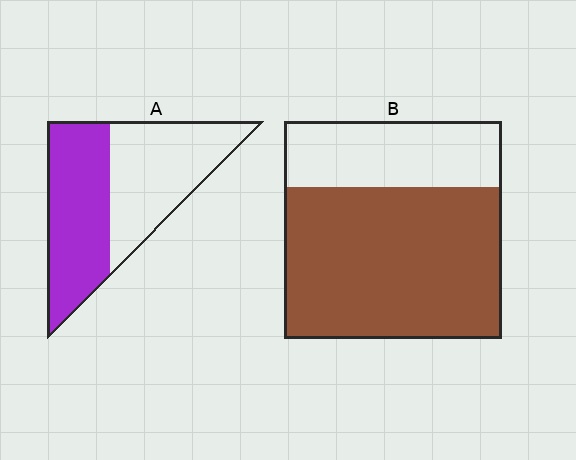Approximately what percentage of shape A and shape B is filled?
A is approximately 50% and B is approximately 70%.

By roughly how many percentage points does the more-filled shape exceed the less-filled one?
By roughly 20 percentage points (B over A).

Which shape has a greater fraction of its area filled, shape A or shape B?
Shape B.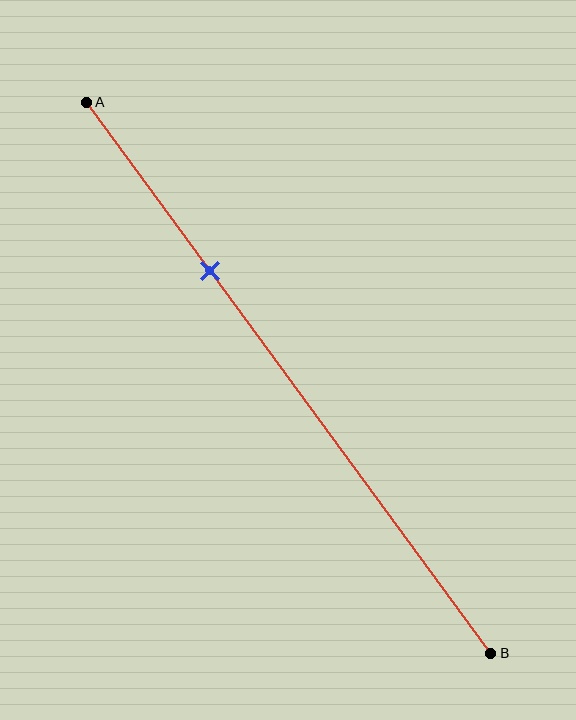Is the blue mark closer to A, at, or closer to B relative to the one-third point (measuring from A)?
The blue mark is approximately at the one-third point of segment AB.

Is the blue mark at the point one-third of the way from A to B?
Yes, the mark is approximately at the one-third point.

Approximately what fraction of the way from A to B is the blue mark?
The blue mark is approximately 30% of the way from A to B.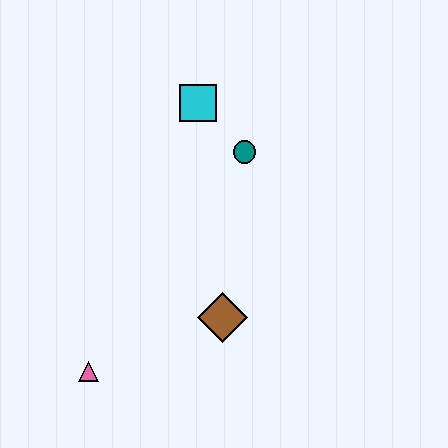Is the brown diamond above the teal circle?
No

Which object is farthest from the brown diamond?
The cyan square is farthest from the brown diamond.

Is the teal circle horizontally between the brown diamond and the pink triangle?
No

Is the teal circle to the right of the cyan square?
Yes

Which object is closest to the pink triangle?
The brown diamond is closest to the pink triangle.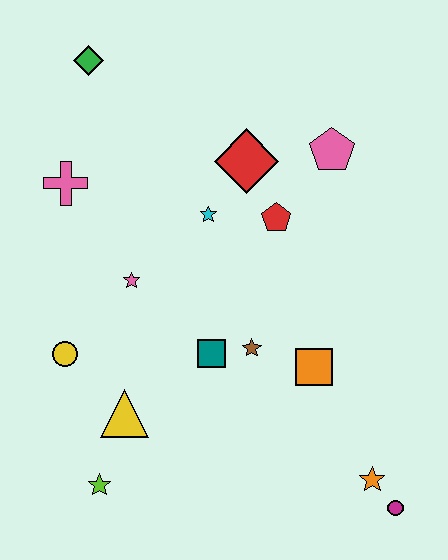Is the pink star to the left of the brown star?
Yes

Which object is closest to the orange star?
The magenta circle is closest to the orange star.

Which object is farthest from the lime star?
The green diamond is farthest from the lime star.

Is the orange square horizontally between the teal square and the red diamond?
No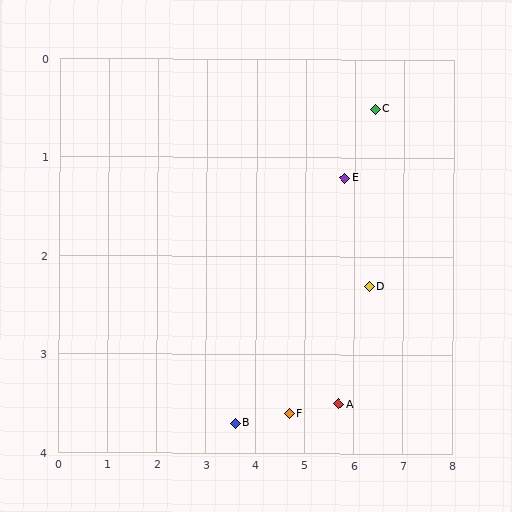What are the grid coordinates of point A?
Point A is at approximately (5.7, 3.5).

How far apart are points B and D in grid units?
Points B and D are about 3.0 grid units apart.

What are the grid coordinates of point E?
Point E is at approximately (5.8, 1.2).